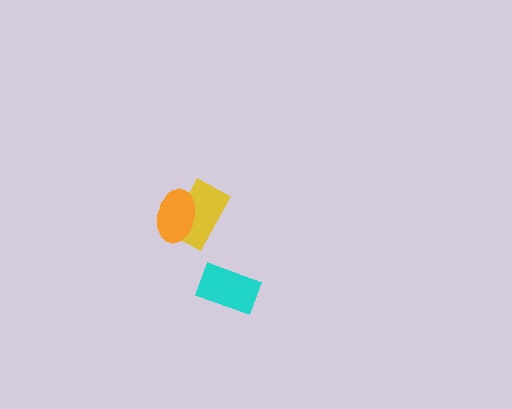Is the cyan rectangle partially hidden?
No, no other shape covers it.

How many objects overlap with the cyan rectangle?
0 objects overlap with the cyan rectangle.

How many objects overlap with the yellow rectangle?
1 object overlaps with the yellow rectangle.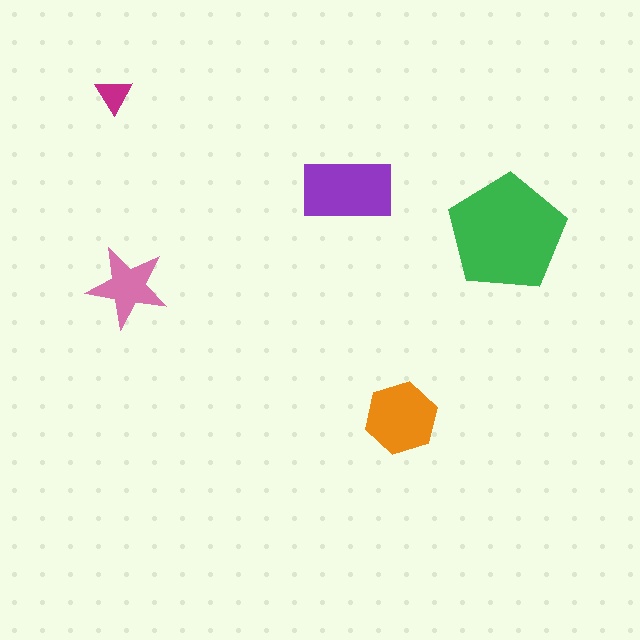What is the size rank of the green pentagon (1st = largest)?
1st.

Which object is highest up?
The magenta triangle is topmost.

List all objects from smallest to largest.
The magenta triangle, the pink star, the orange hexagon, the purple rectangle, the green pentagon.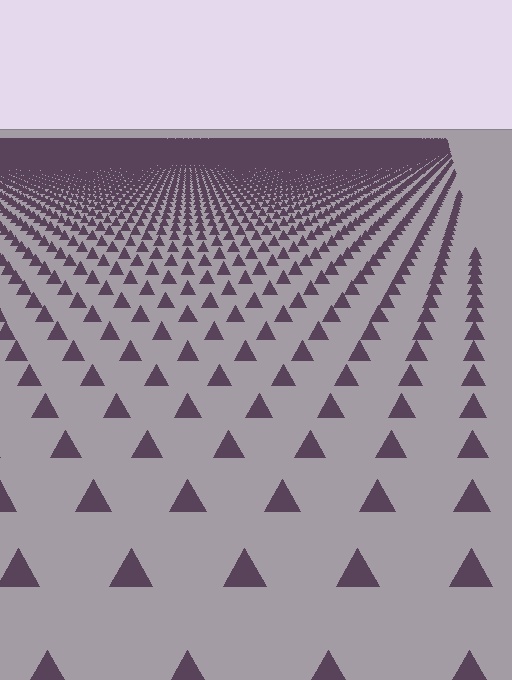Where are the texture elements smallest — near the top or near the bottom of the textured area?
Near the top.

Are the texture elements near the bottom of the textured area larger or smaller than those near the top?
Larger. Near the bottom, elements are closer to the viewer and appear at a bigger on-screen size.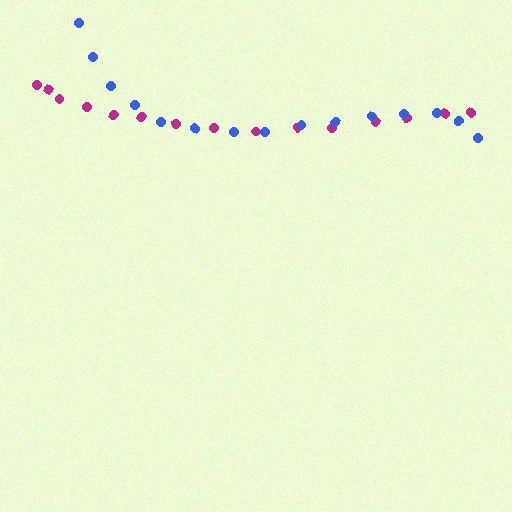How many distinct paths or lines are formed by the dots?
There are 2 distinct paths.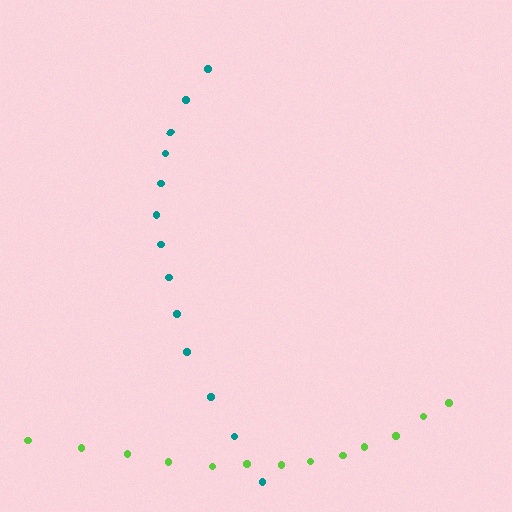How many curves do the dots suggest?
There are 2 distinct paths.